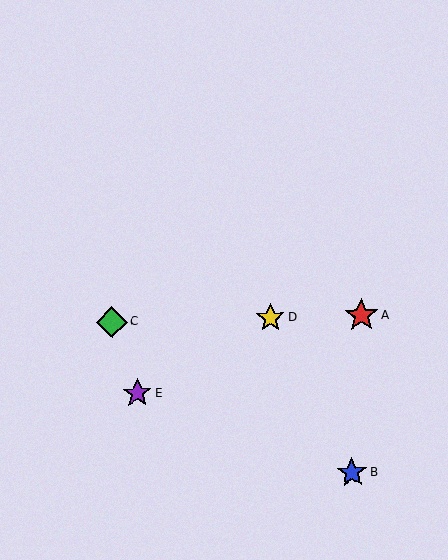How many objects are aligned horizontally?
3 objects (A, C, D) are aligned horizontally.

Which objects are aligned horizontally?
Objects A, C, D are aligned horizontally.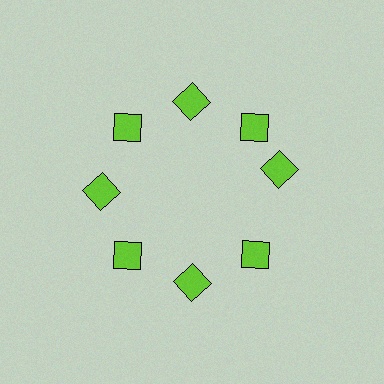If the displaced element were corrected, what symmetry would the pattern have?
It would have 8-fold rotational symmetry — the pattern would map onto itself every 45 degrees.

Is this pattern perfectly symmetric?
No. The 8 lime squares are arranged in a ring, but one element near the 3 o'clock position is rotated out of alignment along the ring, breaking the 8-fold rotational symmetry.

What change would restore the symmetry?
The symmetry would be restored by rotating it back into even spacing with its neighbors so that all 8 squares sit at equal angles and equal distance from the center.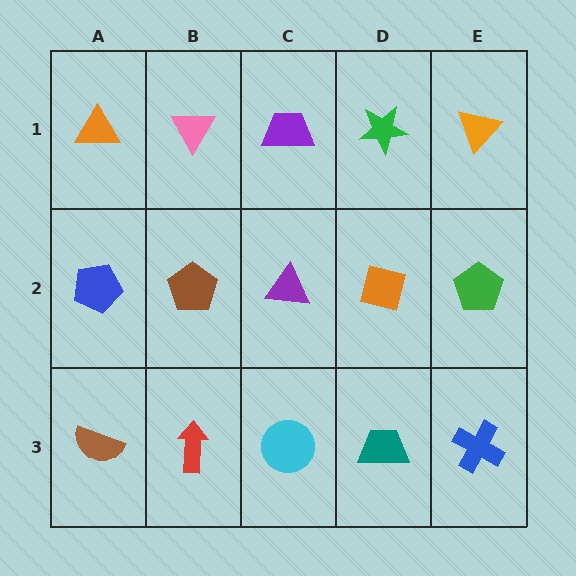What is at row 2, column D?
An orange square.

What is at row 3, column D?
A teal trapezoid.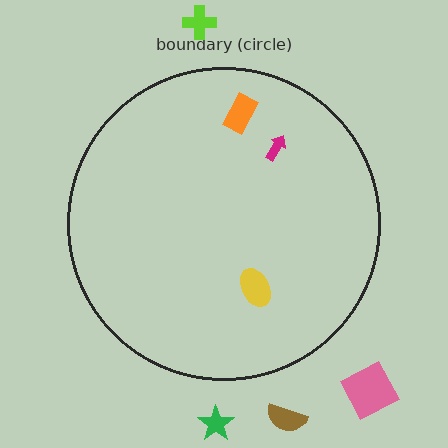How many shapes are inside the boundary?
3 inside, 4 outside.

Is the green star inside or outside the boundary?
Outside.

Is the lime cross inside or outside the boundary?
Outside.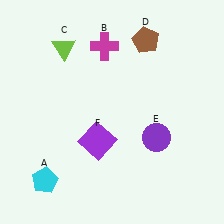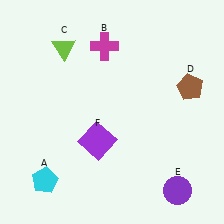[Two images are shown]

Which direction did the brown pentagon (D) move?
The brown pentagon (D) moved down.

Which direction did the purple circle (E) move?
The purple circle (E) moved down.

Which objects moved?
The objects that moved are: the brown pentagon (D), the purple circle (E).